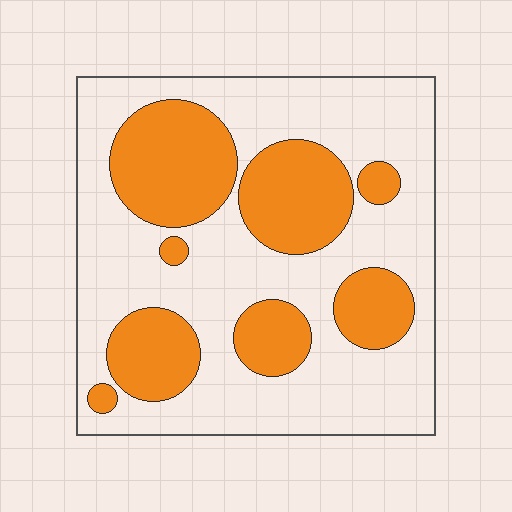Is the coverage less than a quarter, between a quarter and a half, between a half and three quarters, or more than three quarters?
Between a quarter and a half.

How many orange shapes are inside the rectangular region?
8.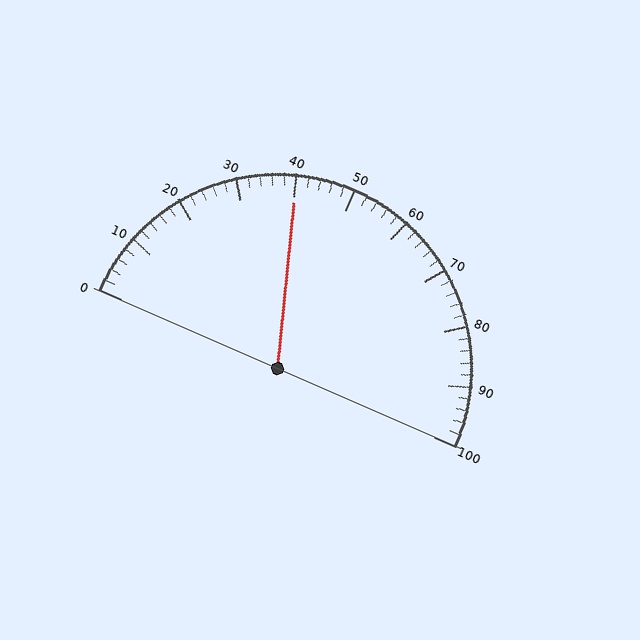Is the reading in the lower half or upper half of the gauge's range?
The reading is in the lower half of the range (0 to 100).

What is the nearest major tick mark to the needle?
The nearest major tick mark is 40.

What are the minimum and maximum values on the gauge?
The gauge ranges from 0 to 100.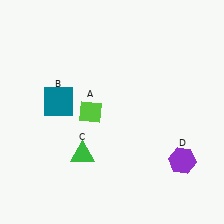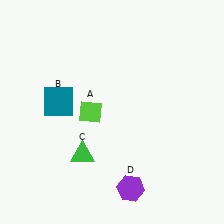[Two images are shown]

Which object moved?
The purple hexagon (D) moved left.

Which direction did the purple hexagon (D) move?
The purple hexagon (D) moved left.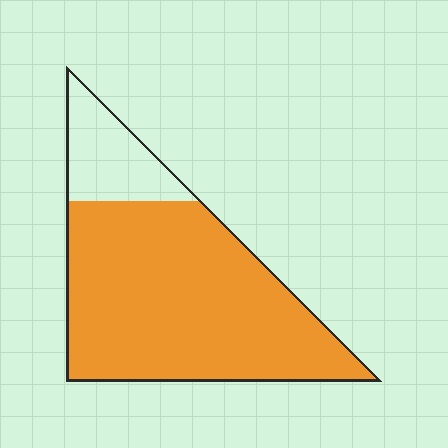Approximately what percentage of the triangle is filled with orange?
Approximately 80%.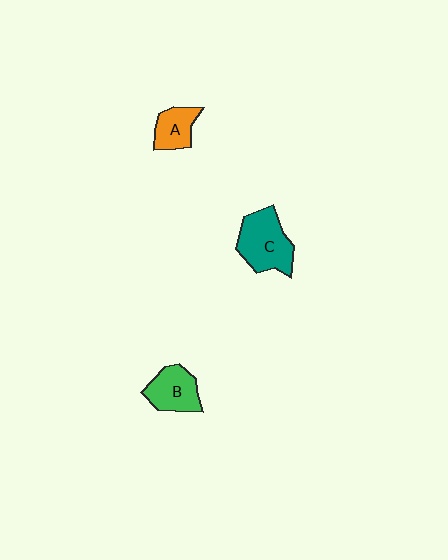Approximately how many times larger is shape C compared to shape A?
Approximately 1.7 times.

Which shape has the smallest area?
Shape A (orange).